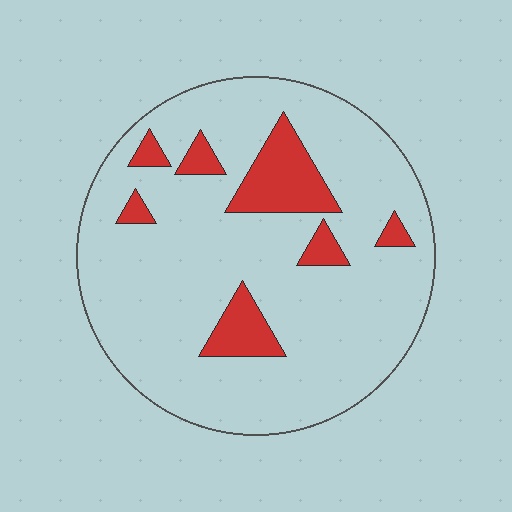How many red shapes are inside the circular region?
7.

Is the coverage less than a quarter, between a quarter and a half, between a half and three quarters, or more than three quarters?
Less than a quarter.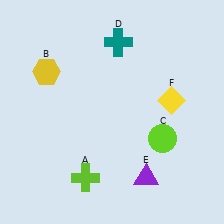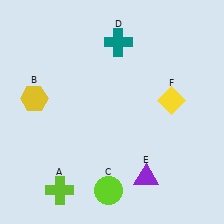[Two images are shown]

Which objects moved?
The objects that moved are: the lime cross (A), the yellow hexagon (B), the lime circle (C).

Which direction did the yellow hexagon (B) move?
The yellow hexagon (B) moved down.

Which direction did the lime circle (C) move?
The lime circle (C) moved left.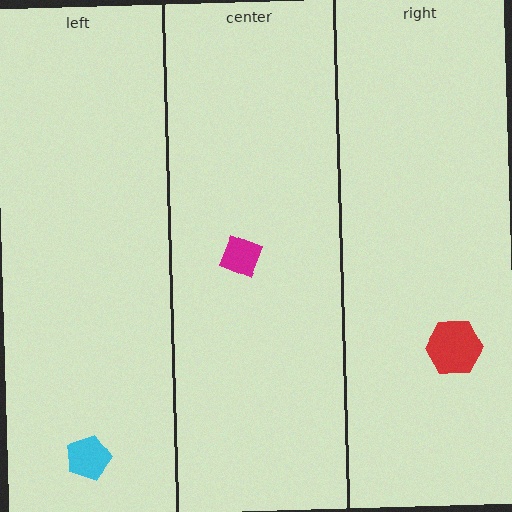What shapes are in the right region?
The red hexagon.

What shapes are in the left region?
The cyan pentagon.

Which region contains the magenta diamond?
The center region.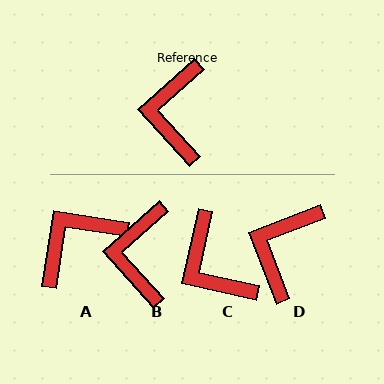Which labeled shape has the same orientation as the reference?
B.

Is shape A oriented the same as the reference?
No, it is off by about 51 degrees.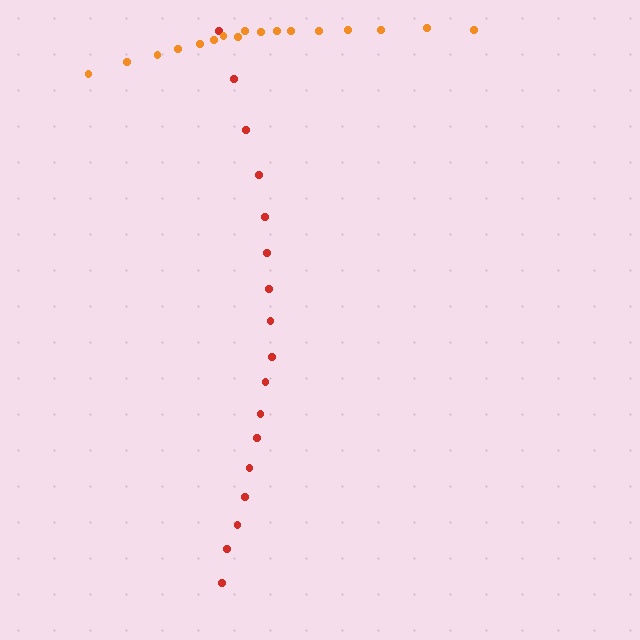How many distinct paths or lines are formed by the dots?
There are 2 distinct paths.